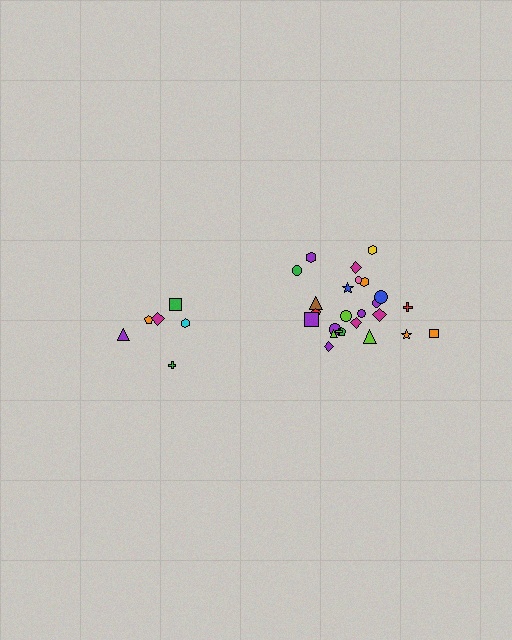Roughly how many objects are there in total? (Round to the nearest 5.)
Roughly 30 objects in total.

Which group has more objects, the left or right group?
The right group.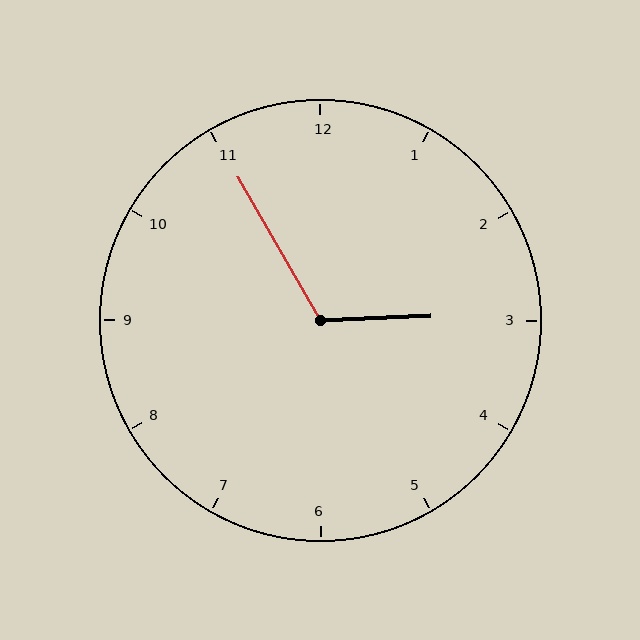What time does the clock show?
2:55.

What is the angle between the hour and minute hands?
Approximately 118 degrees.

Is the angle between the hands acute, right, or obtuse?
It is obtuse.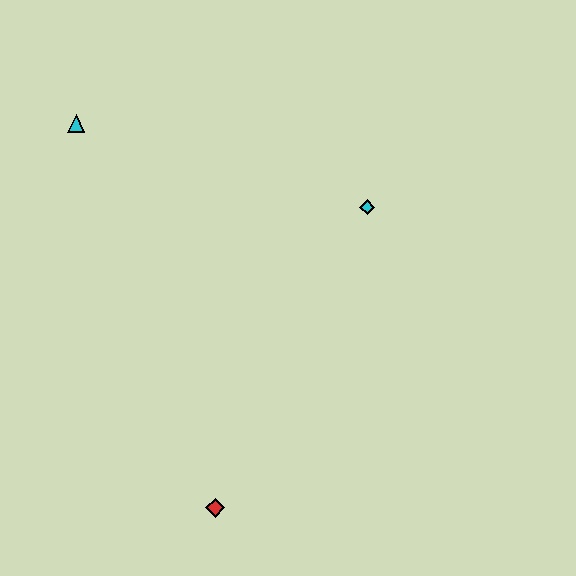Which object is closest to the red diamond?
The cyan diamond is closest to the red diamond.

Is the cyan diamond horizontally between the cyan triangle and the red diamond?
No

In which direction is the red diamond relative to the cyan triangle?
The red diamond is below the cyan triangle.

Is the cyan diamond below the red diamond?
No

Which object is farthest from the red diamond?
The cyan triangle is farthest from the red diamond.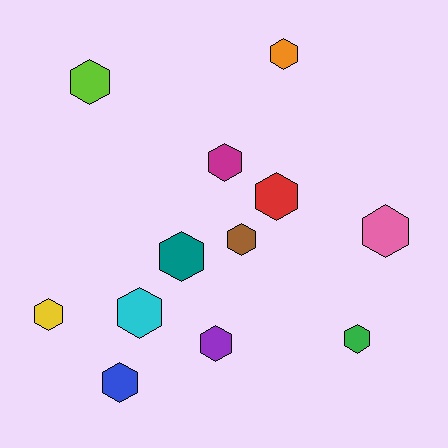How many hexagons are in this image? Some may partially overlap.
There are 12 hexagons.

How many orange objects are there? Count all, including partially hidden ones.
There is 1 orange object.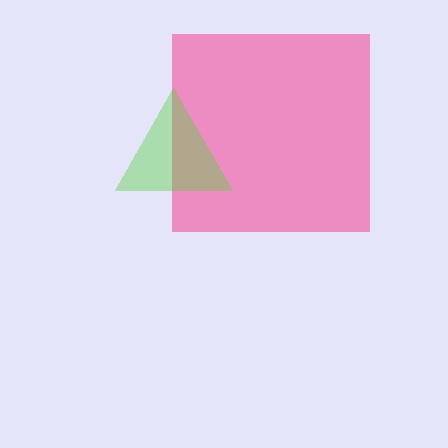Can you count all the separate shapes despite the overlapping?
Yes, there are 2 separate shapes.